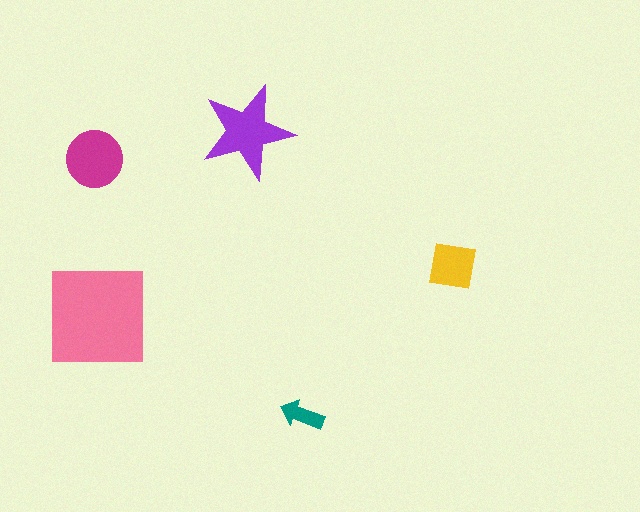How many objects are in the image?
There are 5 objects in the image.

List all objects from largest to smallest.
The pink square, the purple star, the magenta circle, the yellow square, the teal arrow.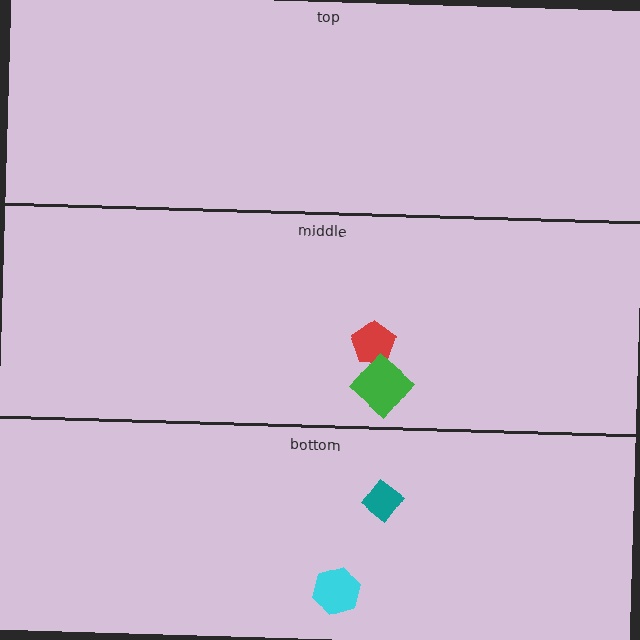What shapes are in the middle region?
The red pentagon, the green diamond.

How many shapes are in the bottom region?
2.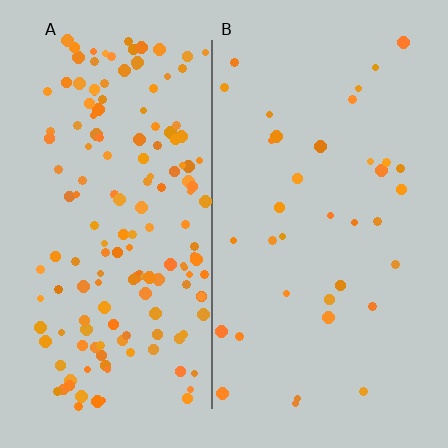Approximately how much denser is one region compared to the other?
Approximately 4.4× — region A over region B.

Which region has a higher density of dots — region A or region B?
A (the left).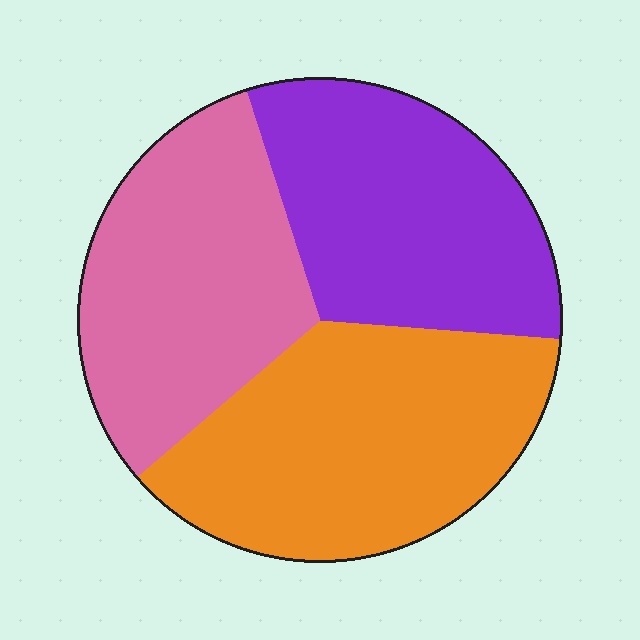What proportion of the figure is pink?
Pink covers around 30% of the figure.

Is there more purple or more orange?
Orange.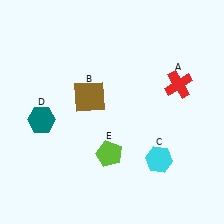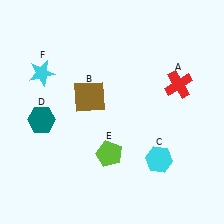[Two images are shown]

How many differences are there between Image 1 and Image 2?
There is 1 difference between the two images.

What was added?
A cyan star (F) was added in Image 2.